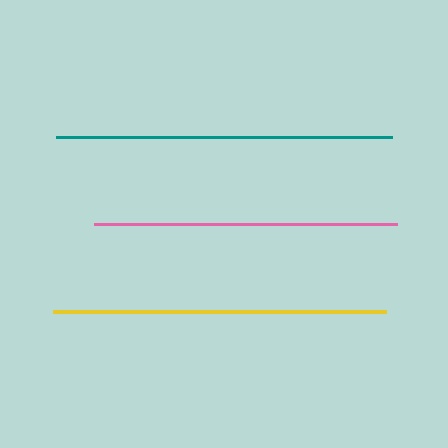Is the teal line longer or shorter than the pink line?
The teal line is longer than the pink line.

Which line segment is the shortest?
The pink line is the shortest at approximately 303 pixels.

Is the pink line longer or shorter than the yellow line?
The yellow line is longer than the pink line.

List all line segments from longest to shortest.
From longest to shortest: teal, yellow, pink.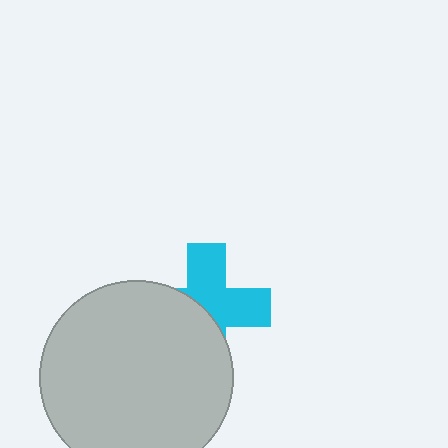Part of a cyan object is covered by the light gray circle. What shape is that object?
It is a cross.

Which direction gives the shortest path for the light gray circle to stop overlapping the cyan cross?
Moving toward the lower-left gives the shortest separation.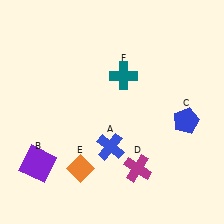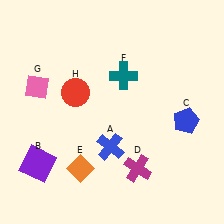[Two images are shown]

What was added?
A pink diamond (G), a red circle (H) were added in Image 2.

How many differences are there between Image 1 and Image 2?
There are 2 differences between the two images.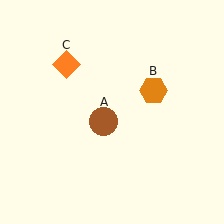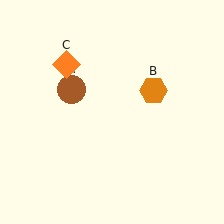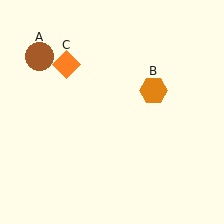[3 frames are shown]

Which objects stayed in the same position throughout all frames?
Orange hexagon (object B) and orange diamond (object C) remained stationary.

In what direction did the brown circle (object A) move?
The brown circle (object A) moved up and to the left.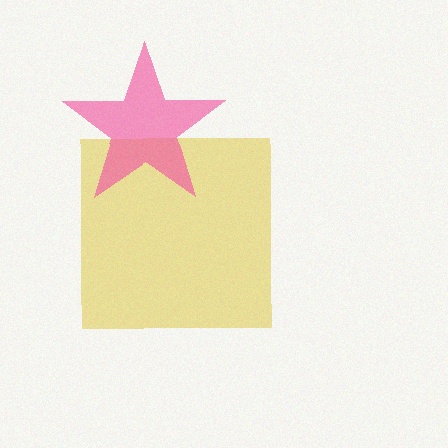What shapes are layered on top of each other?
The layered shapes are: a yellow square, a pink star.